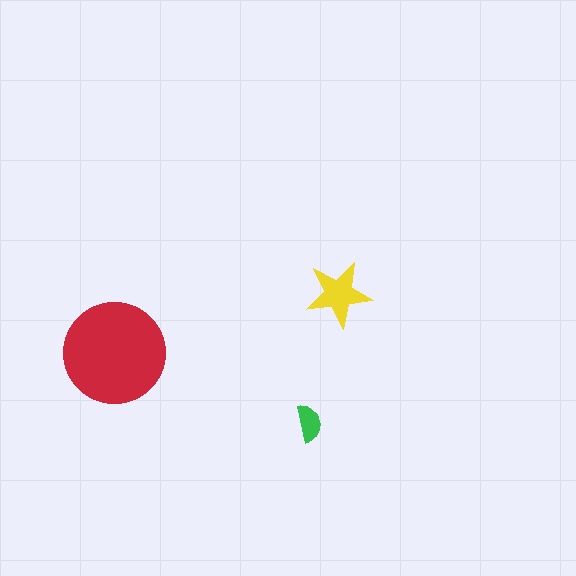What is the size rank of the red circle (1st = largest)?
1st.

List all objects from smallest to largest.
The green semicircle, the yellow star, the red circle.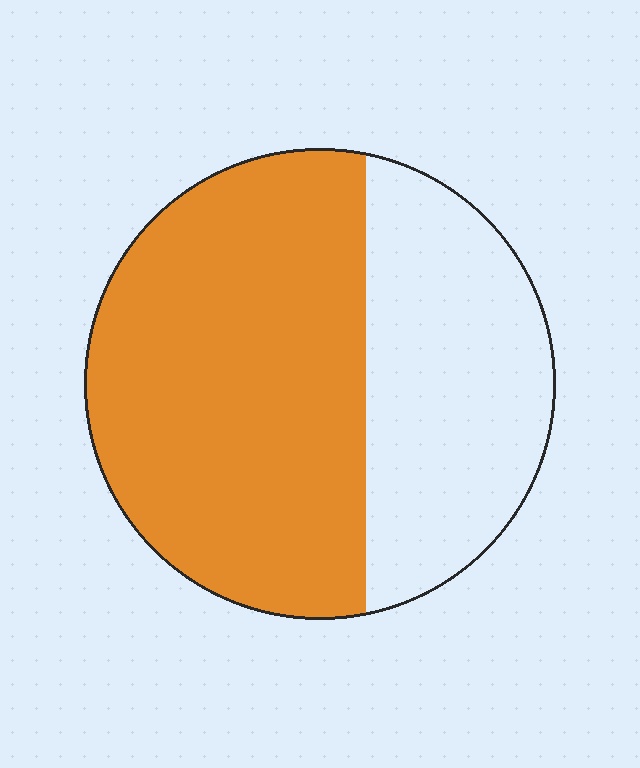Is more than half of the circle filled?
Yes.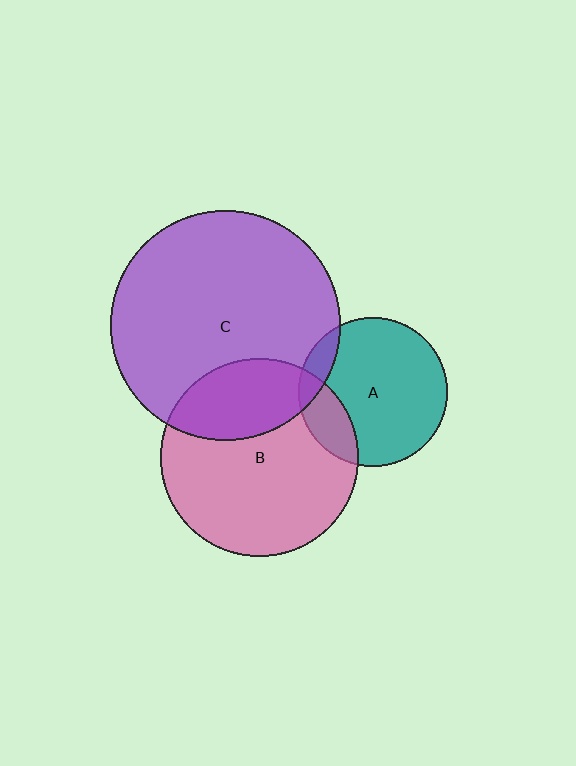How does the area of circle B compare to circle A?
Approximately 1.7 times.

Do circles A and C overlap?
Yes.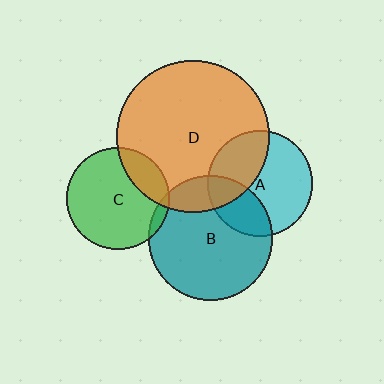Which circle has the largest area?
Circle D (orange).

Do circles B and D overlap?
Yes.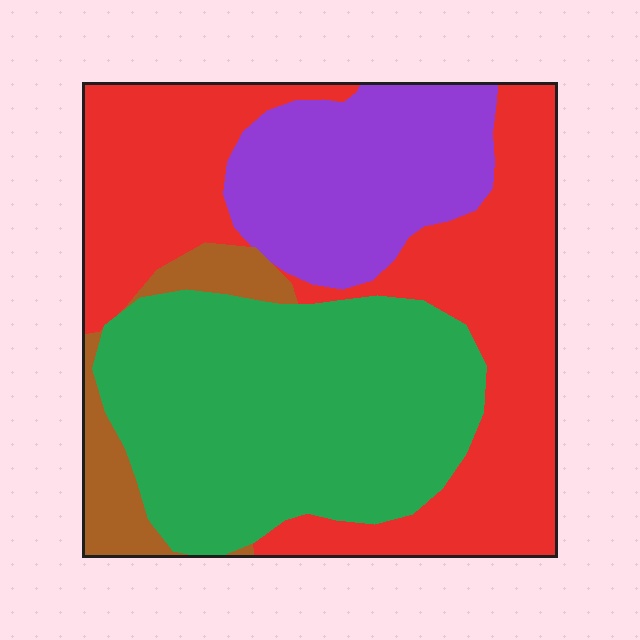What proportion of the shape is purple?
Purple takes up about one fifth (1/5) of the shape.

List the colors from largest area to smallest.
From largest to smallest: red, green, purple, brown.